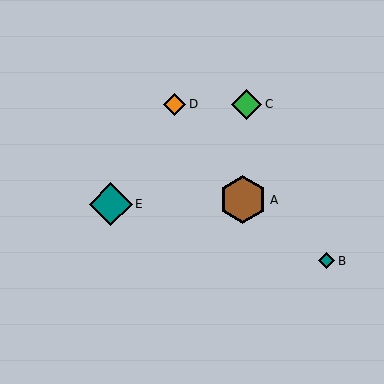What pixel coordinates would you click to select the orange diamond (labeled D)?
Click at (175, 104) to select the orange diamond D.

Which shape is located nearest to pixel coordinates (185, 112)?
The orange diamond (labeled D) at (175, 104) is nearest to that location.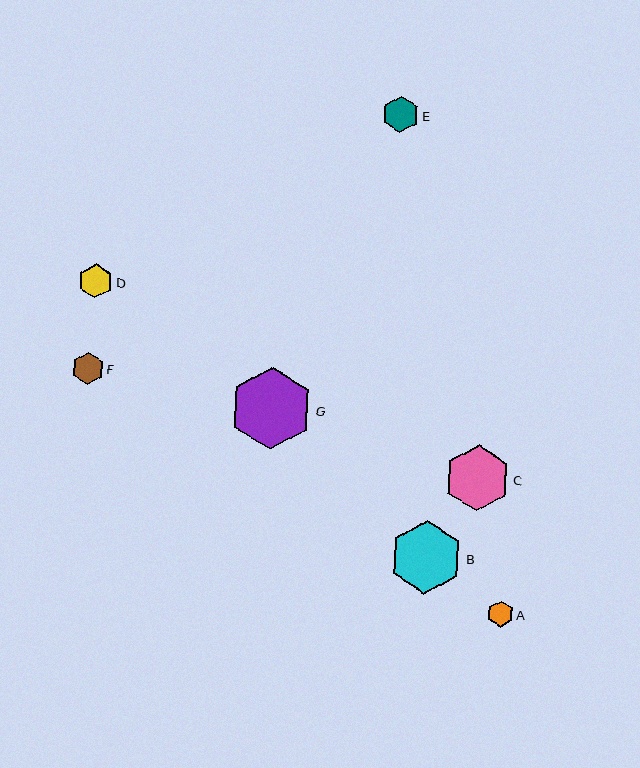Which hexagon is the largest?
Hexagon G is the largest with a size of approximately 82 pixels.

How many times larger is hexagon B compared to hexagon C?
Hexagon B is approximately 1.1 times the size of hexagon C.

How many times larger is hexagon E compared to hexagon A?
Hexagon E is approximately 1.4 times the size of hexagon A.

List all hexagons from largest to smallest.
From largest to smallest: G, B, C, E, D, F, A.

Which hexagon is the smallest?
Hexagon A is the smallest with a size of approximately 26 pixels.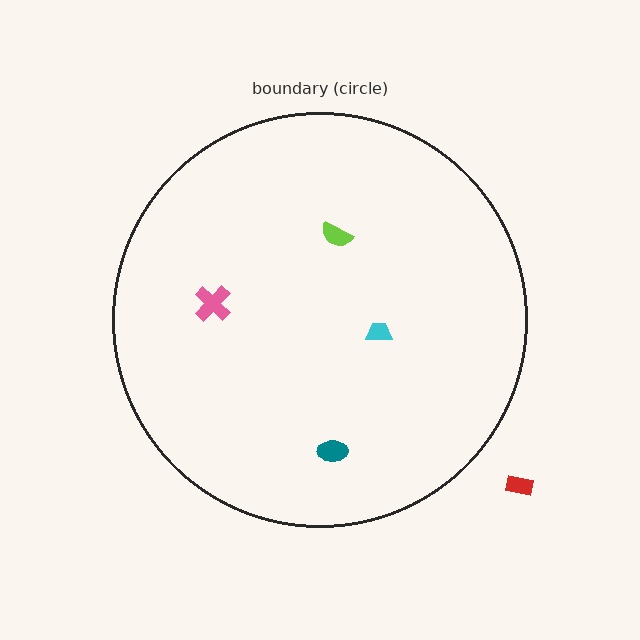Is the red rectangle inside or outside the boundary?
Outside.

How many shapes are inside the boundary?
4 inside, 1 outside.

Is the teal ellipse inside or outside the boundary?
Inside.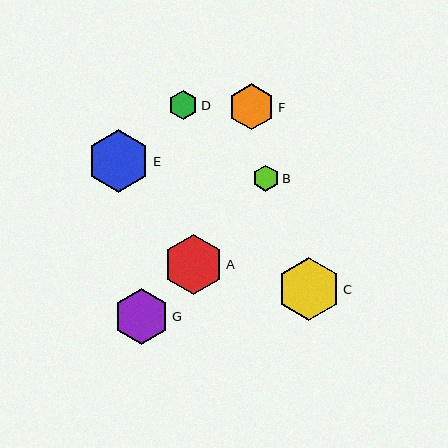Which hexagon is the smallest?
Hexagon B is the smallest with a size of approximately 26 pixels.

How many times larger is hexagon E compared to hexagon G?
Hexagon E is approximately 1.1 times the size of hexagon G.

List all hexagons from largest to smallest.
From largest to smallest: C, E, A, G, F, D, B.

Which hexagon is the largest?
Hexagon C is the largest with a size of approximately 63 pixels.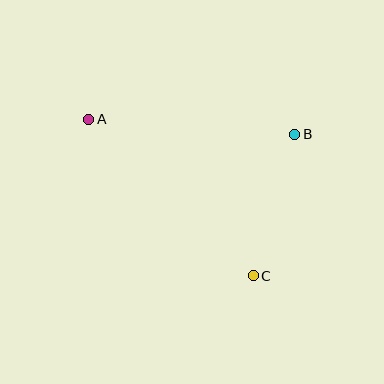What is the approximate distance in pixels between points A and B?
The distance between A and B is approximately 207 pixels.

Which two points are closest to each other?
Points B and C are closest to each other.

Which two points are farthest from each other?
Points A and C are farthest from each other.